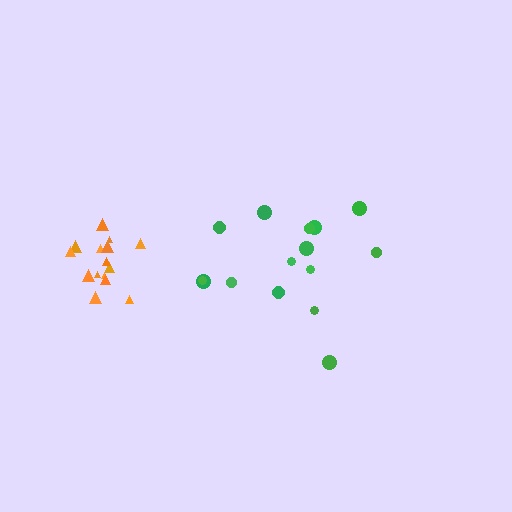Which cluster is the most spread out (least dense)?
Green.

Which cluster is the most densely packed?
Orange.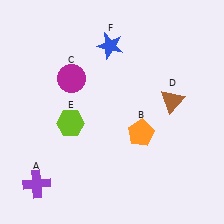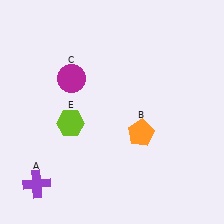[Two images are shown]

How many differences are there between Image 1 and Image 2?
There are 2 differences between the two images.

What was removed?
The blue star (F), the brown triangle (D) were removed in Image 2.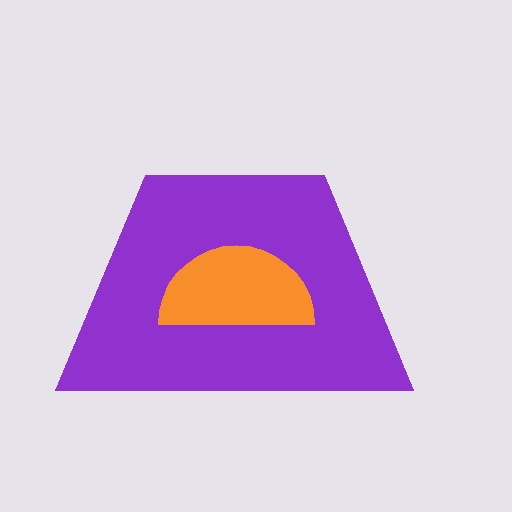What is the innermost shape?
The orange semicircle.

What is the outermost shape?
The purple trapezoid.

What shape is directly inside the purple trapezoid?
The orange semicircle.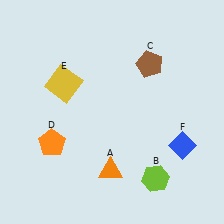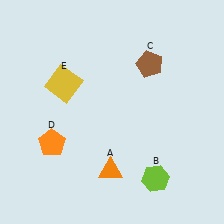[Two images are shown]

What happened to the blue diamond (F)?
The blue diamond (F) was removed in Image 2. It was in the bottom-right area of Image 1.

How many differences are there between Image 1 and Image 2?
There is 1 difference between the two images.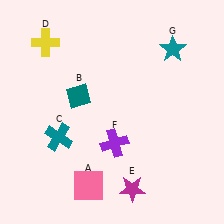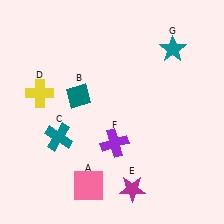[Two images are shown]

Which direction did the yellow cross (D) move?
The yellow cross (D) moved down.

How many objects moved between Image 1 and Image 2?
1 object moved between the two images.